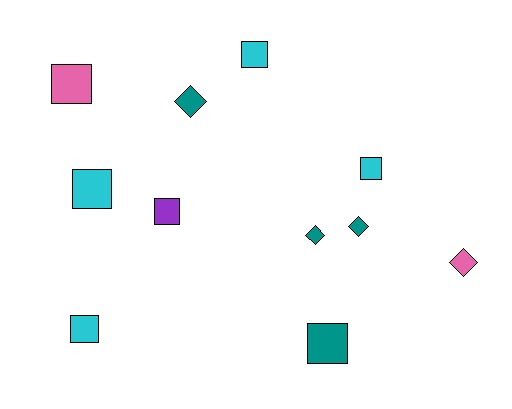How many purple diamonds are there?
There are no purple diamonds.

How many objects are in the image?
There are 11 objects.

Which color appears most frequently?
Cyan, with 4 objects.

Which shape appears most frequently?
Square, with 7 objects.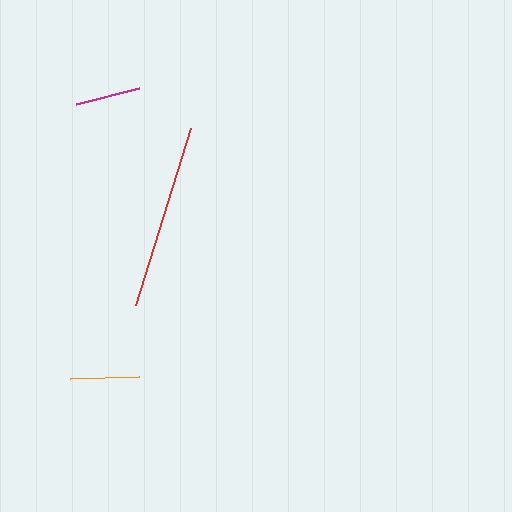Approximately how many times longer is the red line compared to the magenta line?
The red line is approximately 2.9 times the length of the magenta line.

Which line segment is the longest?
The red line is the longest at approximately 185 pixels.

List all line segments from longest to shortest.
From longest to shortest: red, orange, magenta.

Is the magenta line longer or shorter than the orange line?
The orange line is longer than the magenta line.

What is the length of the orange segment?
The orange segment is approximately 69 pixels long.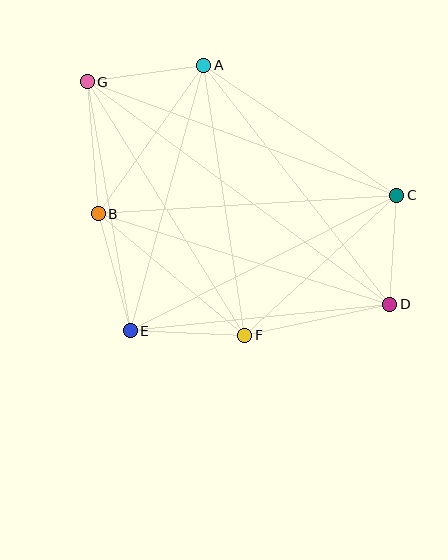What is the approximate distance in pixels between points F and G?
The distance between F and G is approximately 299 pixels.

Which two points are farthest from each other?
Points D and G are farthest from each other.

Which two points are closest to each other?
Points C and D are closest to each other.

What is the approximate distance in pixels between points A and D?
The distance between A and D is approximately 303 pixels.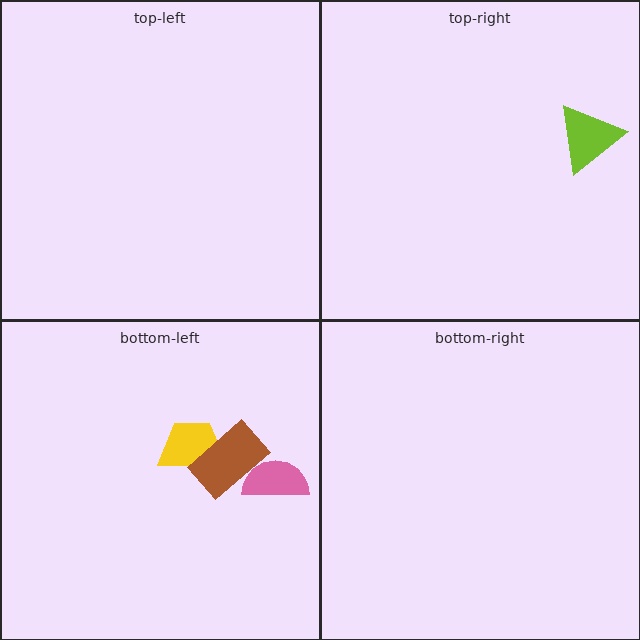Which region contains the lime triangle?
The top-right region.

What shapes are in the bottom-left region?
The yellow trapezoid, the pink semicircle, the brown rectangle.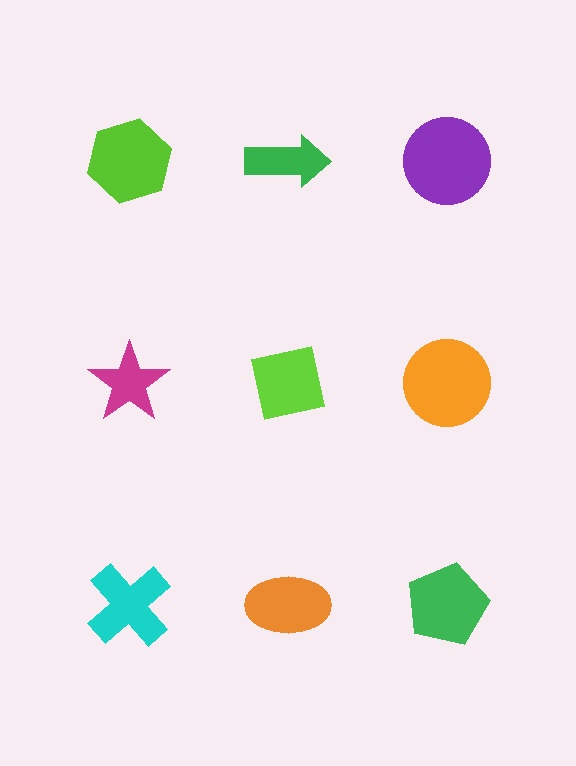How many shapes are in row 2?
3 shapes.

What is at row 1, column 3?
A purple circle.